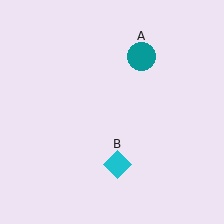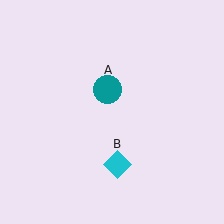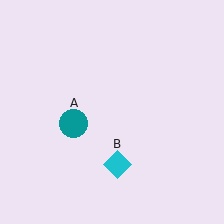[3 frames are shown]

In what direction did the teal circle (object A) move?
The teal circle (object A) moved down and to the left.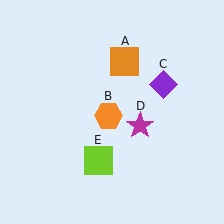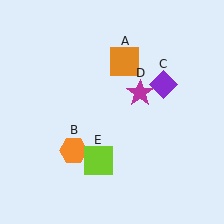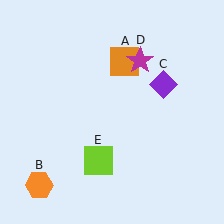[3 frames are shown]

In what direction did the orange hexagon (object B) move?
The orange hexagon (object B) moved down and to the left.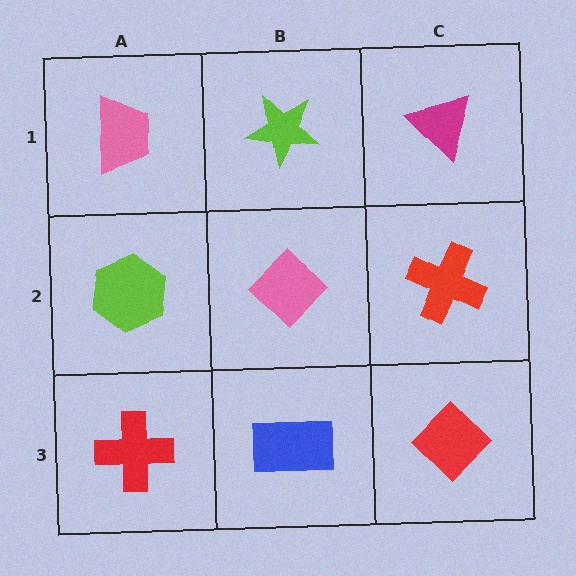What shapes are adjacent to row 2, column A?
A pink trapezoid (row 1, column A), a red cross (row 3, column A), a pink diamond (row 2, column B).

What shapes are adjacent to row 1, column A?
A lime hexagon (row 2, column A), a lime star (row 1, column B).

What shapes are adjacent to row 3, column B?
A pink diamond (row 2, column B), a red cross (row 3, column A), a red diamond (row 3, column C).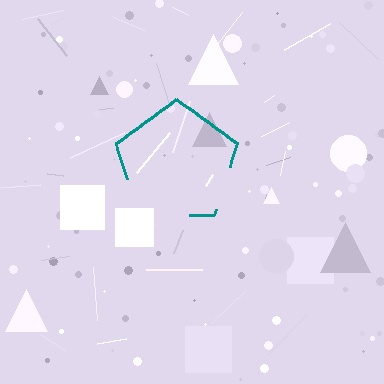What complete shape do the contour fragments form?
The contour fragments form a pentagon.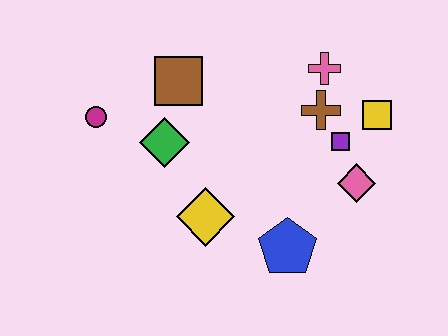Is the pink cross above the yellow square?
Yes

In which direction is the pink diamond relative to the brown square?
The pink diamond is to the right of the brown square.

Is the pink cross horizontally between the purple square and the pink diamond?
No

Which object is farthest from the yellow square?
The magenta circle is farthest from the yellow square.